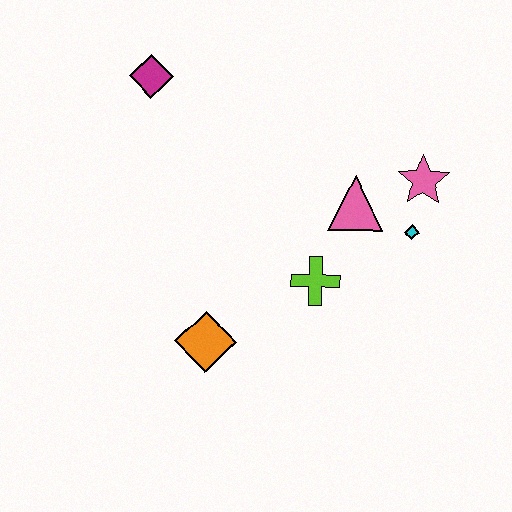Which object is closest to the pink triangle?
The cyan diamond is closest to the pink triangle.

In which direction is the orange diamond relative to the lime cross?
The orange diamond is to the left of the lime cross.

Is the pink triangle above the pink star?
No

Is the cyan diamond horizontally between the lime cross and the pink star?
Yes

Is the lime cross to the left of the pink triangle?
Yes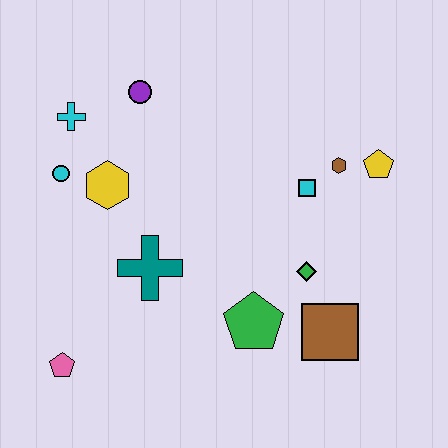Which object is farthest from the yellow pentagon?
The pink pentagon is farthest from the yellow pentagon.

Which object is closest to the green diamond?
The brown square is closest to the green diamond.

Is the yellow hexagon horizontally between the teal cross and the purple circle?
No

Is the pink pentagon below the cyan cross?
Yes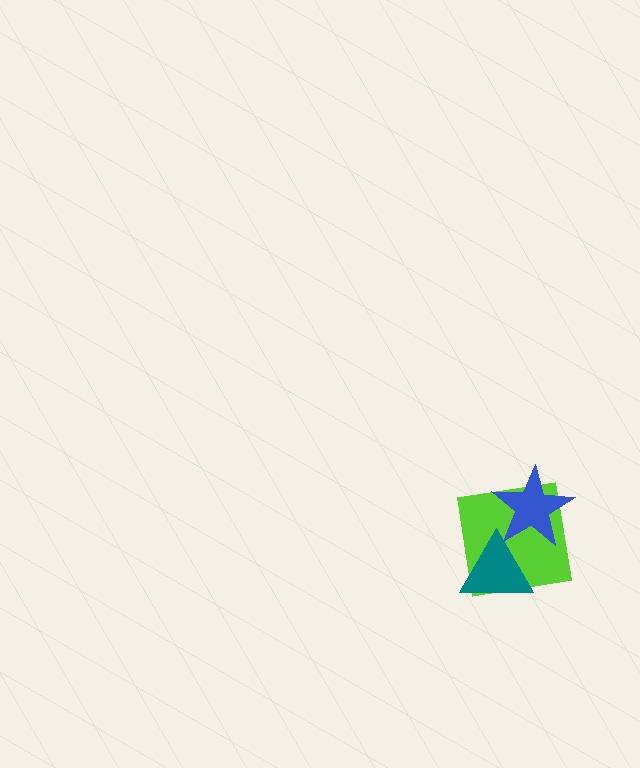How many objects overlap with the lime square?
2 objects overlap with the lime square.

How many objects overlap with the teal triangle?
2 objects overlap with the teal triangle.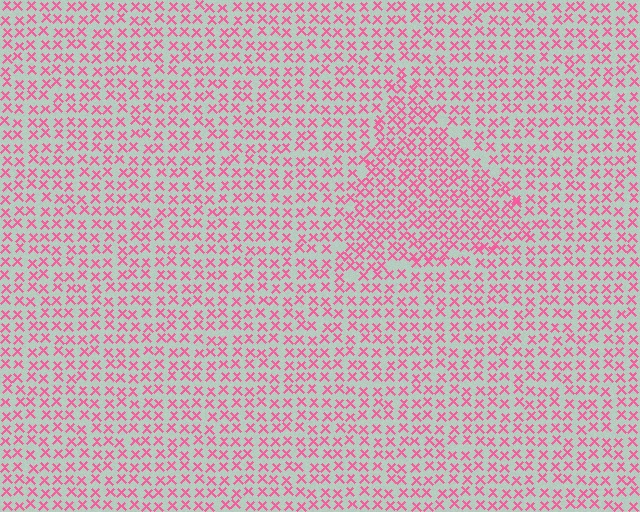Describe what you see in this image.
The image contains small pink elements arranged at two different densities. A triangle-shaped region is visible where the elements are more densely packed than the surrounding area.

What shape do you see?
I see a triangle.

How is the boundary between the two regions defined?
The boundary is defined by a change in element density (approximately 1.5x ratio). All elements are the same color, size, and shape.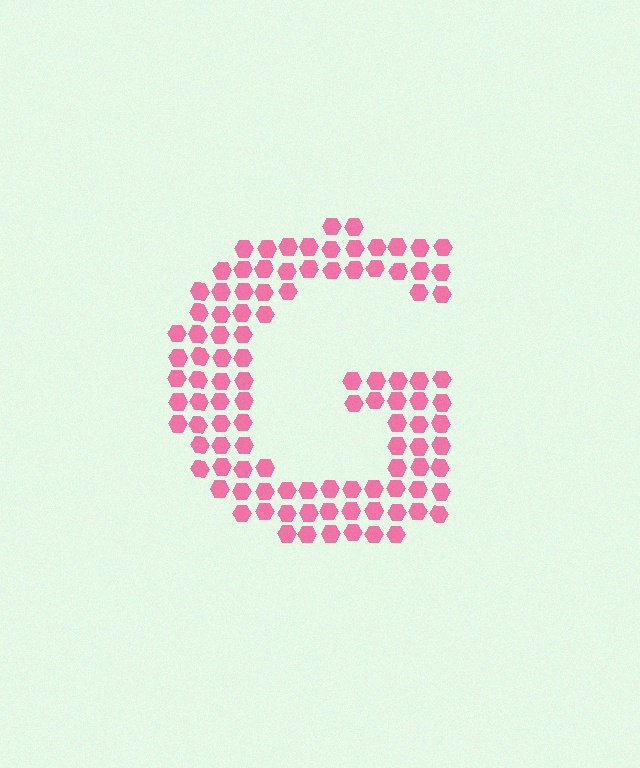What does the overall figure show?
The overall figure shows the letter G.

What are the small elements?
The small elements are hexagons.